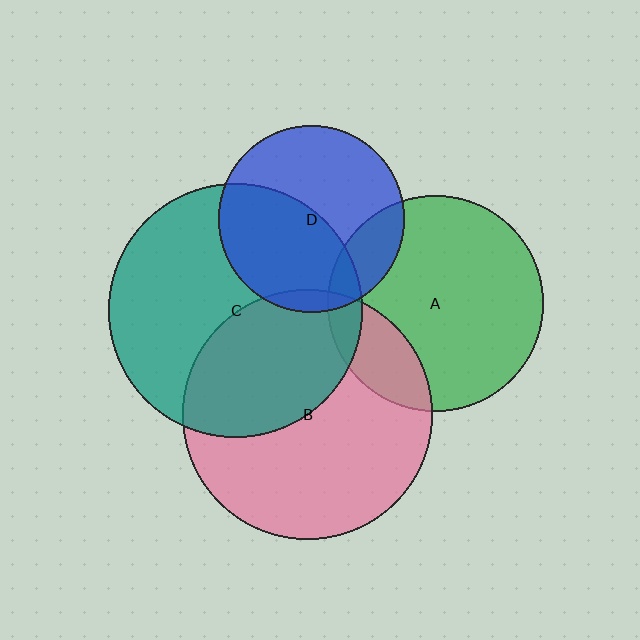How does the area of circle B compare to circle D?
Approximately 1.8 times.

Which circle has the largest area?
Circle C (teal).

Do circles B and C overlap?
Yes.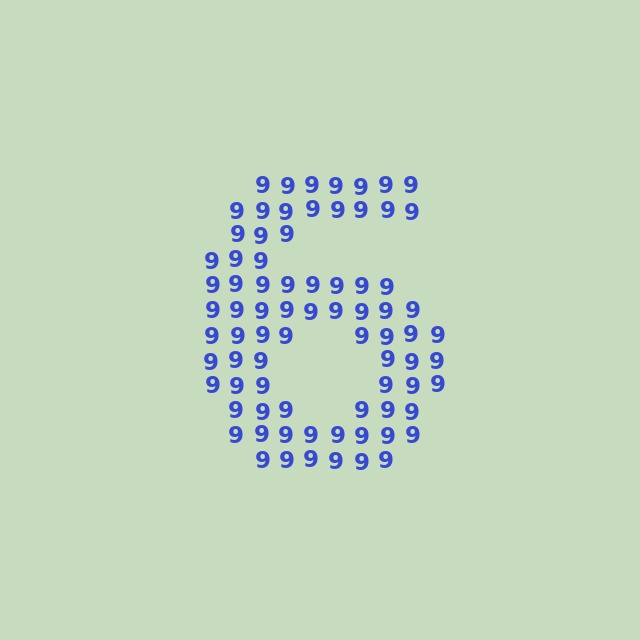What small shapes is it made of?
It is made of small digit 9's.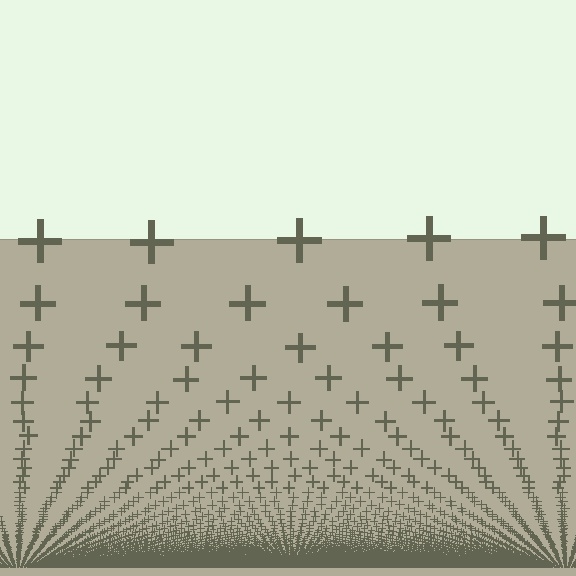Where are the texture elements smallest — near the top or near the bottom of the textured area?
Near the bottom.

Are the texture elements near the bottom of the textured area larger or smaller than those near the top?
Smaller. The gradient is inverted — elements near the bottom are smaller and denser.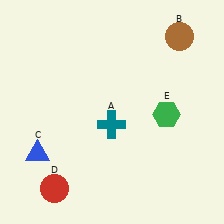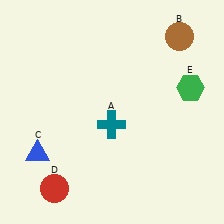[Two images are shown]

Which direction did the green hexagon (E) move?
The green hexagon (E) moved up.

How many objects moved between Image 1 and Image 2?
1 object moved between the two images.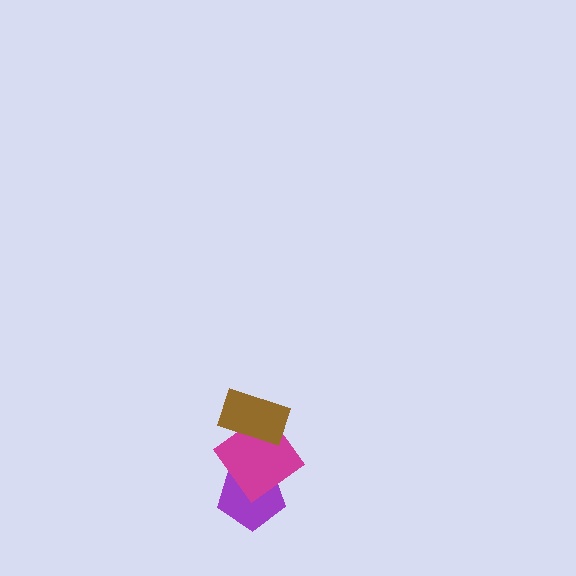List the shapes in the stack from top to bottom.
From top to bottom: the brown rectangle, the magenta diamond, the purple pentagon.